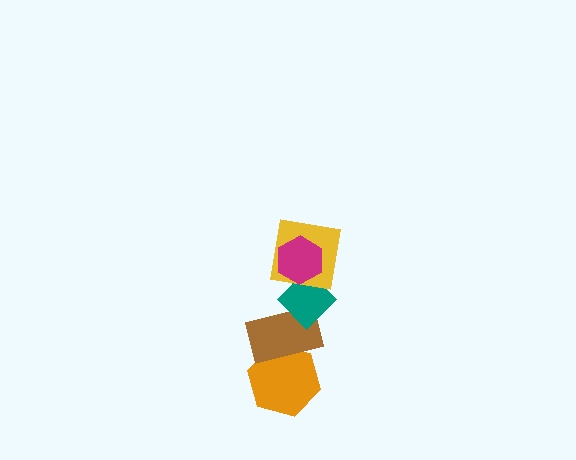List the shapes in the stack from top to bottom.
From top to bottom: the magenta hexagon, the yellow square, the teal diamond, the brown rectangle, the orange hexagon.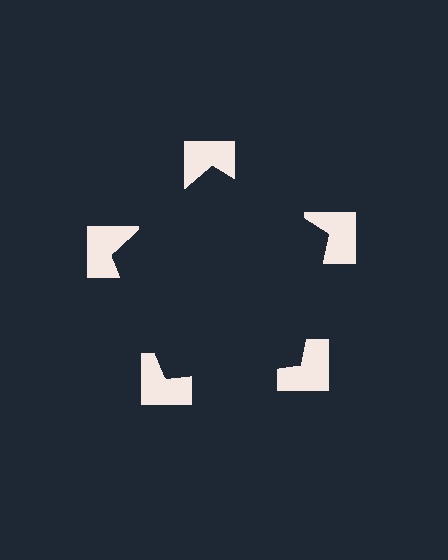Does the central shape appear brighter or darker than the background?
It typically appears slightly darker than the background, even though no actual brightness change is drawn.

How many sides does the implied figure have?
5 sides.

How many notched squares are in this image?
There are 5 — one at each vertex of the illusory pentagon.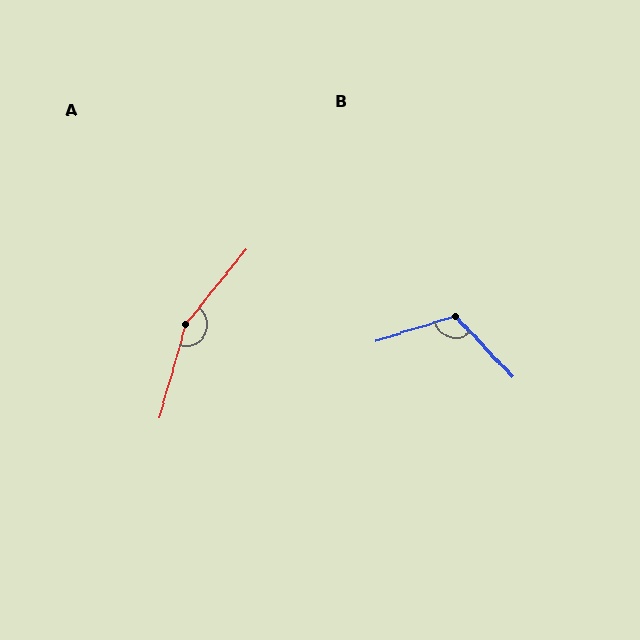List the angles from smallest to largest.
B (116°), A (157°).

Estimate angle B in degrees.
Approximately 116 degrees.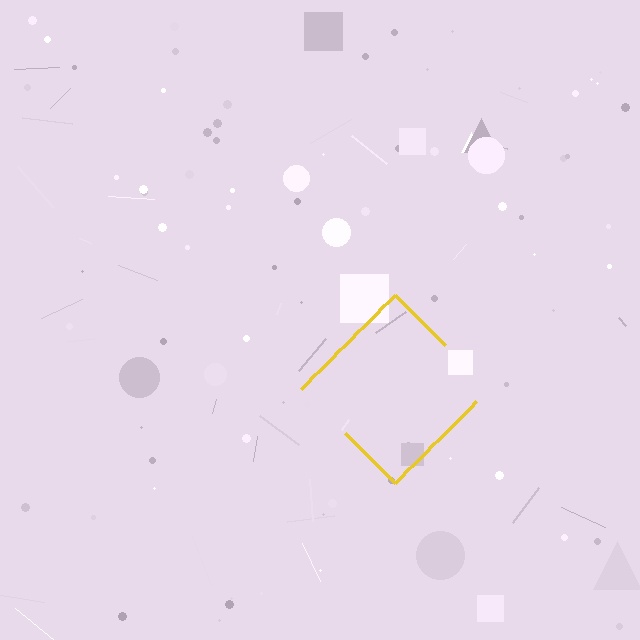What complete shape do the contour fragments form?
The contour fragments form a diamond.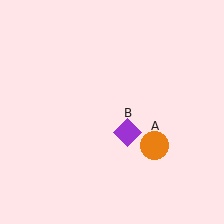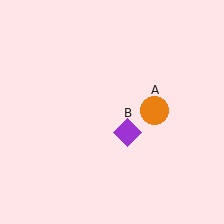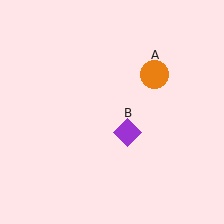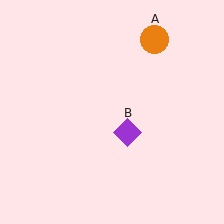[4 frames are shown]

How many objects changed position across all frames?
1 object changed position: orange circle (object A).